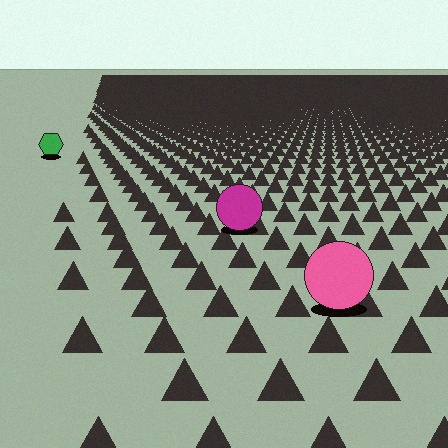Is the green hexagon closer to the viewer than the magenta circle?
No. The magenta circle is closer — you can tell from the texture gradient: the ground texture is coarser near it.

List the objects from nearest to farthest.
From nearest to farthest: the pink circle, the magenta circle, the green hexagon.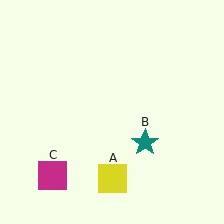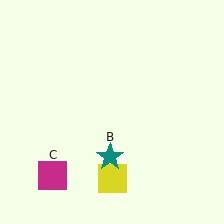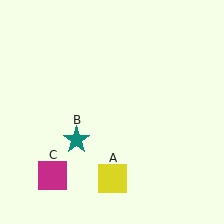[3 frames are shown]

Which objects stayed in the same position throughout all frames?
Yellow square (object A) and magenta square (object C) remained stationary.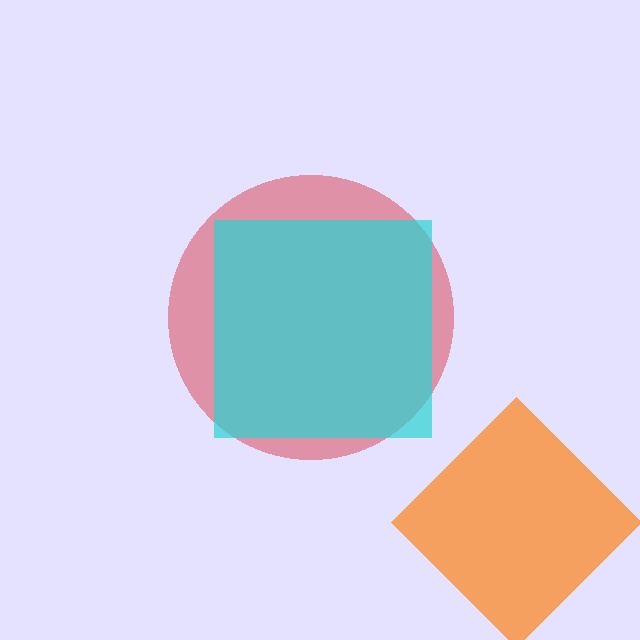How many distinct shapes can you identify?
There are 3 distinct shapes: a red circle, an orange diamond, a cyan square.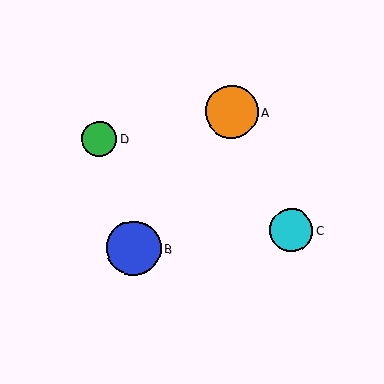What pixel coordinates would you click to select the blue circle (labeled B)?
Click at (134, 248) to select the blue circle B.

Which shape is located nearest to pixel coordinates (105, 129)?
The green circle (labeled D) at (99, 139) is nearest to that location.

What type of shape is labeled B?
Shape B is a blue circle.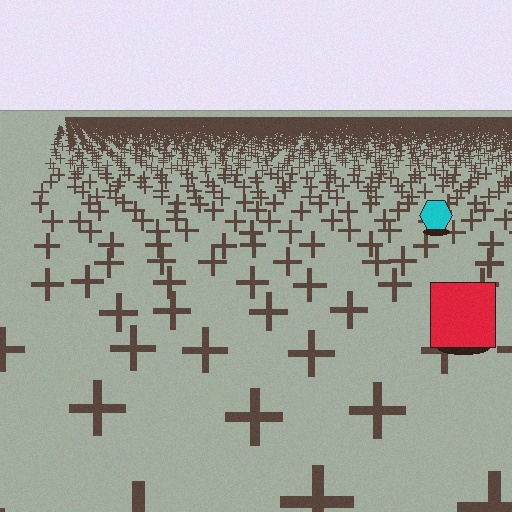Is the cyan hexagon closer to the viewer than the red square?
No. The red square is closer — you can tell from the texture gradient: the ground texture is coarser near it.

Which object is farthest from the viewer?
The cyan hexagon is farthest from the viewer. It appears smaller and the ground texture around it is denser.